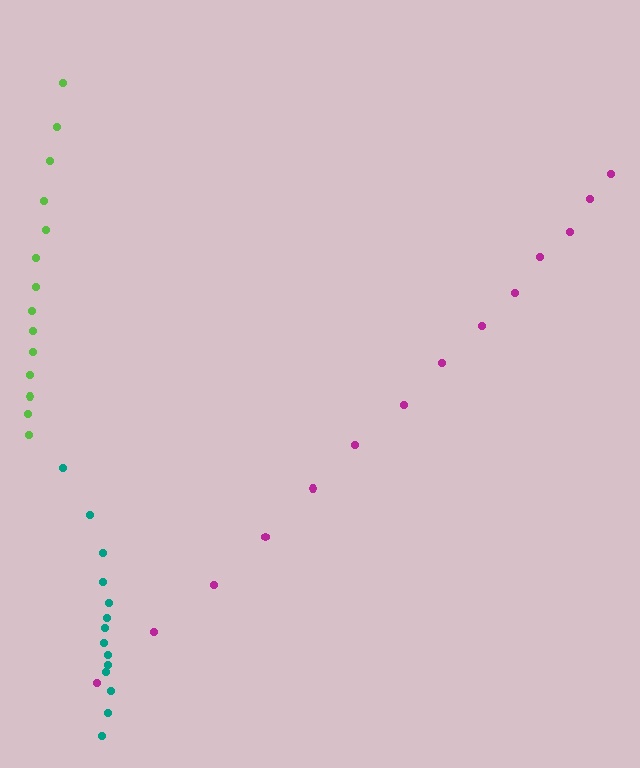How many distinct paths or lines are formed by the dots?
There are 3 distinct paths.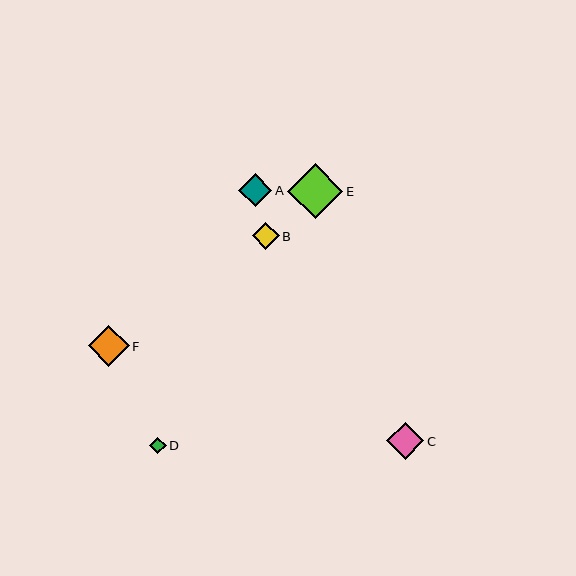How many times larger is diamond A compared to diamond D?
Diamond A is approximately 2.0 times the size of diamond D.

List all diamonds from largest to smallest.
From largest to smallest: E, F, C, A, B, D.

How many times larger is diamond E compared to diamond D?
Diamond E is approximately 3.3 times the size of diamond D.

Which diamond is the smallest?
Diamond D is the smallest with a size of approximately 17 pixels.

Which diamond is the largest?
Diamond E is the largest with a size of approximately 55 pixels.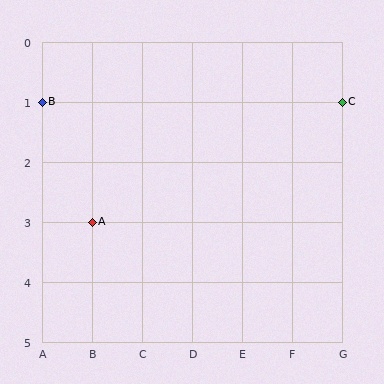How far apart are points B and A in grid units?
Points B and A are 1 column and 2 rows apart (about 2.2 grid units diagonally).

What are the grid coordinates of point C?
Point C is at grid coordinates (G, 1).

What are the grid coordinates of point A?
Point A is at grid coordinates (B, 3).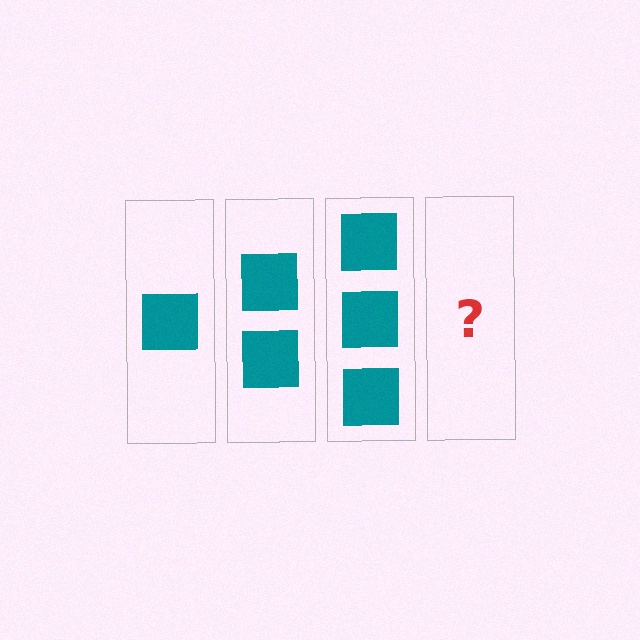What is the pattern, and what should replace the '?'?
The pattern is that each step adds one more square. The '?' should be 4 squares.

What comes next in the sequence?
The next element should be 4 squares.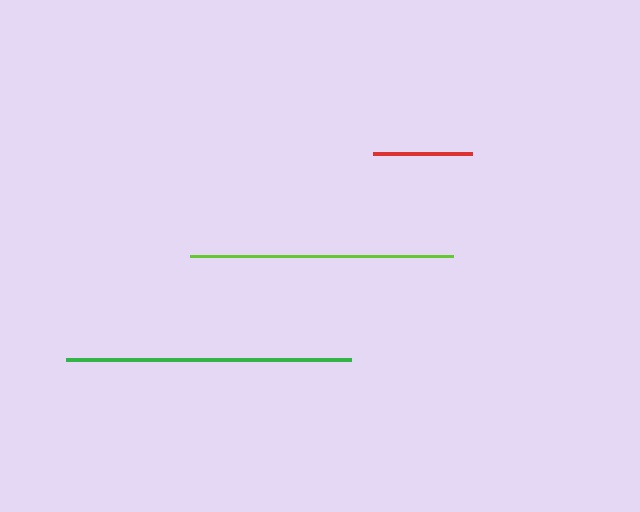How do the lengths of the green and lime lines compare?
The green and lime lines are approximately the same length.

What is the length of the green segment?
The green segment is approximately 286 pixels long.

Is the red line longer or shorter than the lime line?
The lime line is longer than the red line.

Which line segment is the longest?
The green line is the longest at approximately 286 pixels.